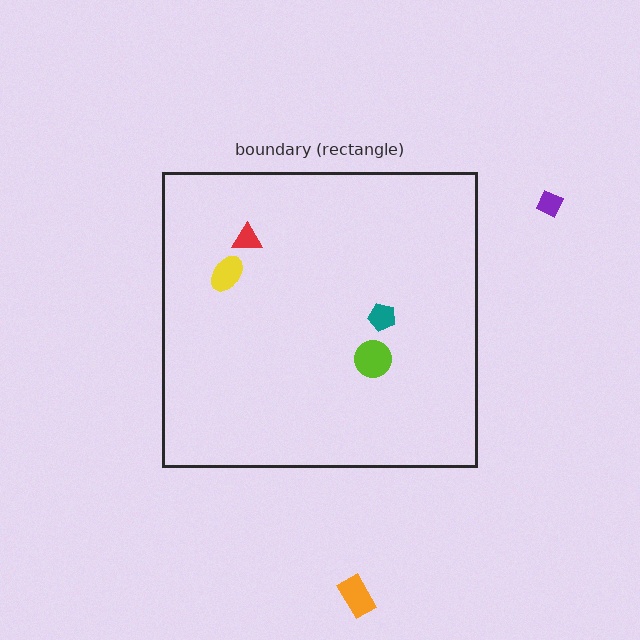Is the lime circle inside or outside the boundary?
Inside.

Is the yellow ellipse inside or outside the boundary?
Inside.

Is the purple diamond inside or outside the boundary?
Outside.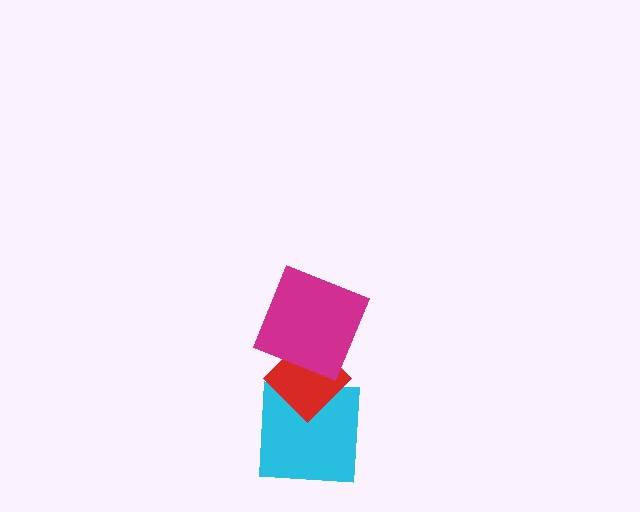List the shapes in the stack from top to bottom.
From top to bottom: the magenta square, the red diamond, the cyan square.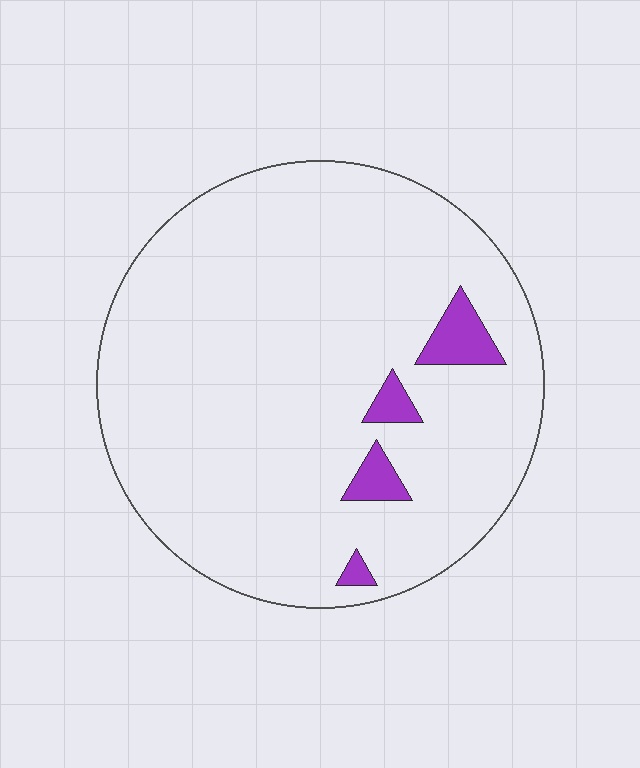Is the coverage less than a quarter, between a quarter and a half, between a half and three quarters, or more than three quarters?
Less than a quarter.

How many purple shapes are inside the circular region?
4.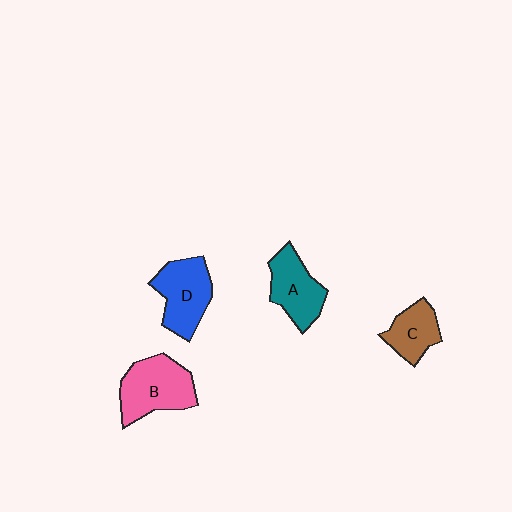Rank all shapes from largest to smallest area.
From largest to smallest: B (pink), D (blue), A (teal), C (brown).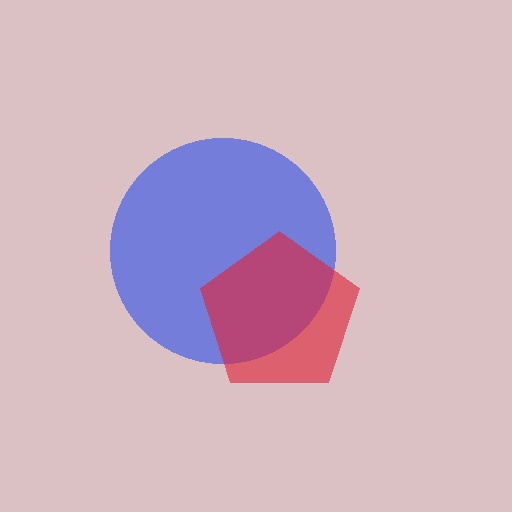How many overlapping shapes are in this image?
There are 2 overlapping shapes in the image.